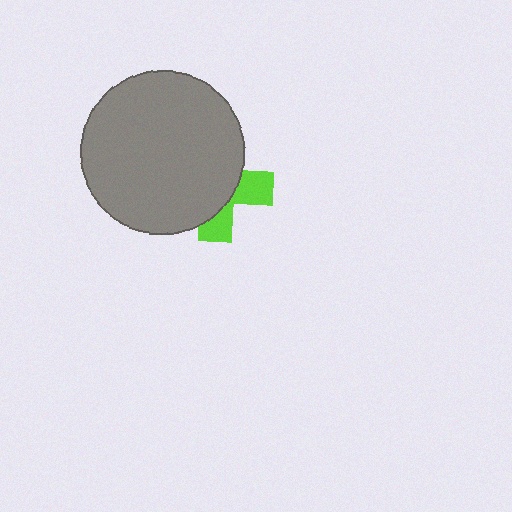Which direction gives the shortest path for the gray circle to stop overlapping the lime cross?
Moving left gives the shortest separation.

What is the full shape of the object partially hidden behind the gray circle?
The partially hidden object is a lime cross.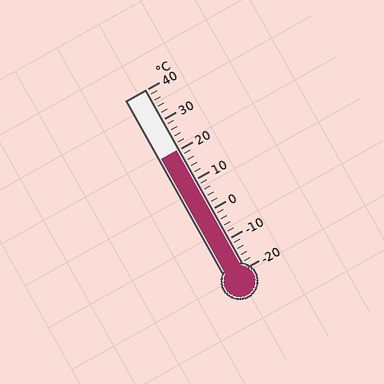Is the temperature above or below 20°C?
The temperature is at 20°C.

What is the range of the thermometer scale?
The thermometer scale ranges from -20°C to 40°C.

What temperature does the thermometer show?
The thermometer shows approximately 20°C.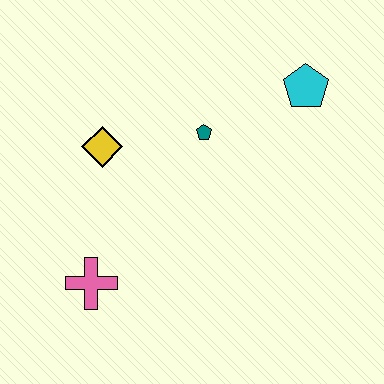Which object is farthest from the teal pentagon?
The pink cross is farthest from the teal pentagon.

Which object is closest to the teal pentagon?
The yellow diamond is closest to the teal pentagon.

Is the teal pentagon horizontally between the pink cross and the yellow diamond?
No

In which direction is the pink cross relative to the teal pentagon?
The pink cross is below the teal pentagon.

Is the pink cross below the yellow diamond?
Yes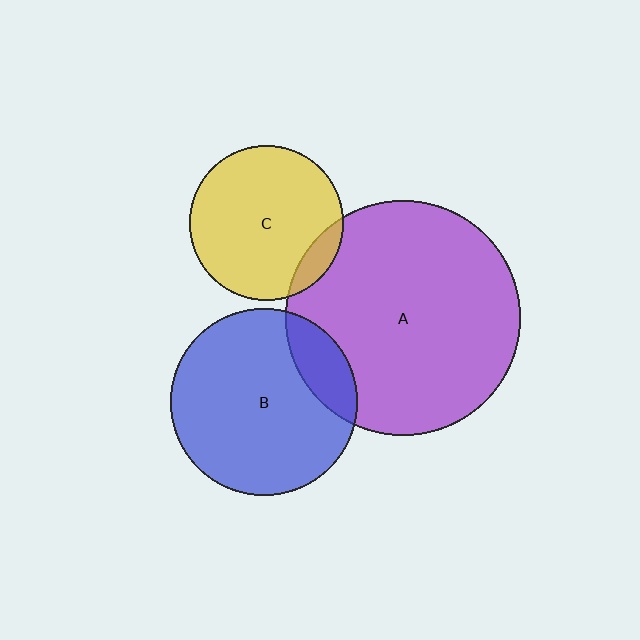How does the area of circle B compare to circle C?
Approximately 1.5 times.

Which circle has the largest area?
Circle A (purple).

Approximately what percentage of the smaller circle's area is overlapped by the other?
Approximately 15%.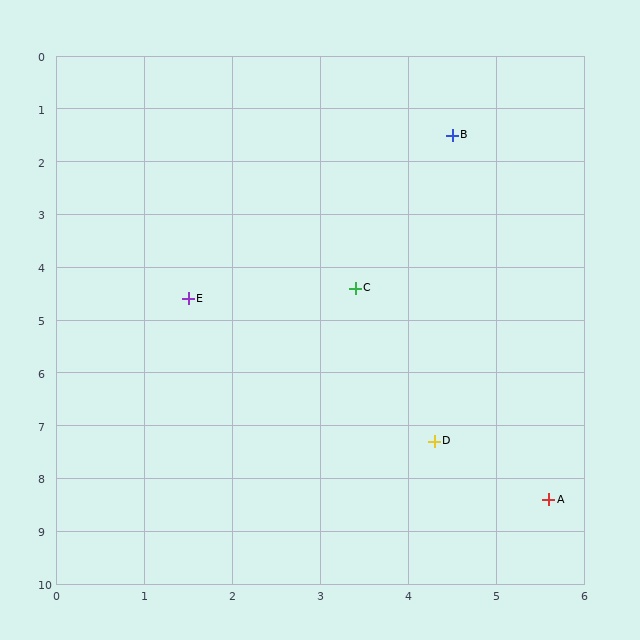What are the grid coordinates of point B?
Point B is at approximately (4.5, 1.5).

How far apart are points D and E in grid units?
Points D and E are about 3.9 grid units apart.